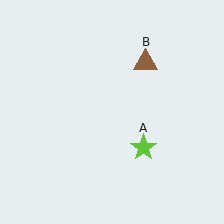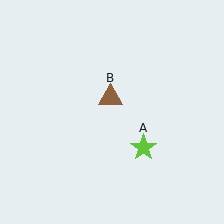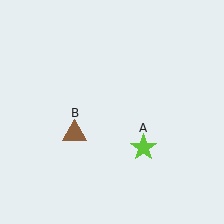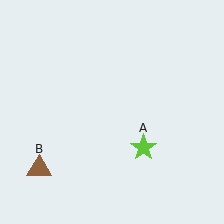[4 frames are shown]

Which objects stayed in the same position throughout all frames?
Lime star (object A) remained stationary.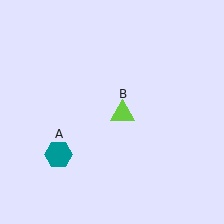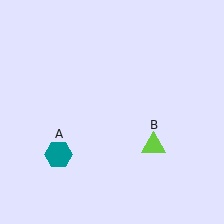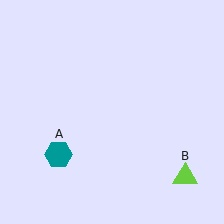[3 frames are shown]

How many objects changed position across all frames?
1 object changed position: lime triangle (object B).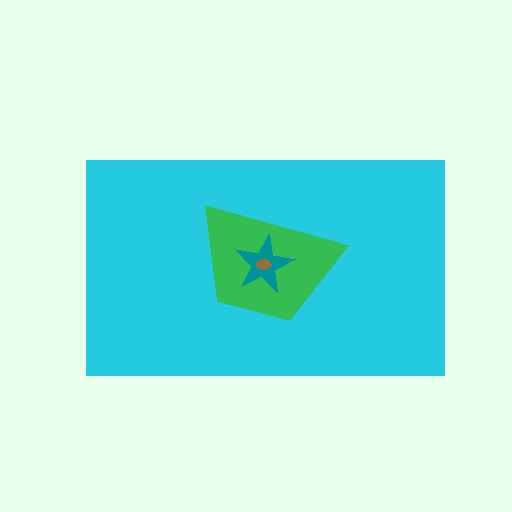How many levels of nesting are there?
4.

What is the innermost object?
The brown ellipse.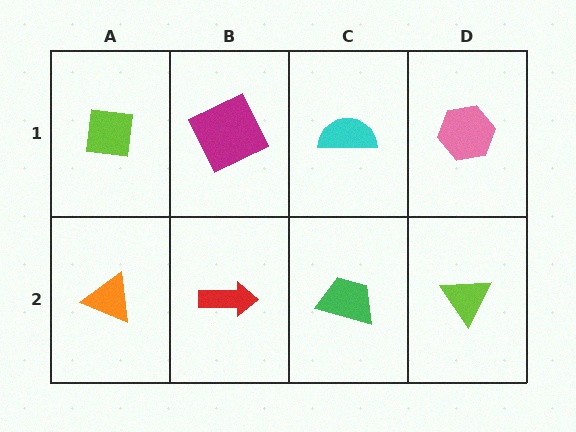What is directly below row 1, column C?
A green trapezoid.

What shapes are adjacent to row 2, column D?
A pink hexagon (row 1, column D), a green trapezoid (row 2, column C).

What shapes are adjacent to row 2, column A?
A lime square (row 1, column A), a red arrow (row 2, column B).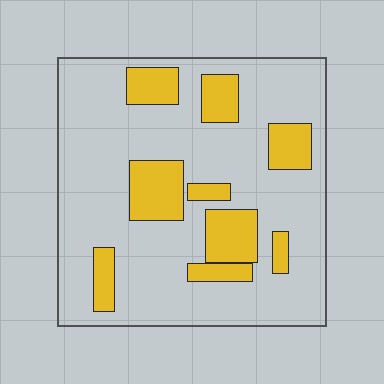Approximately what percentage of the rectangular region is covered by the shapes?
Approximately 20%.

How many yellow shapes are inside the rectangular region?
9.